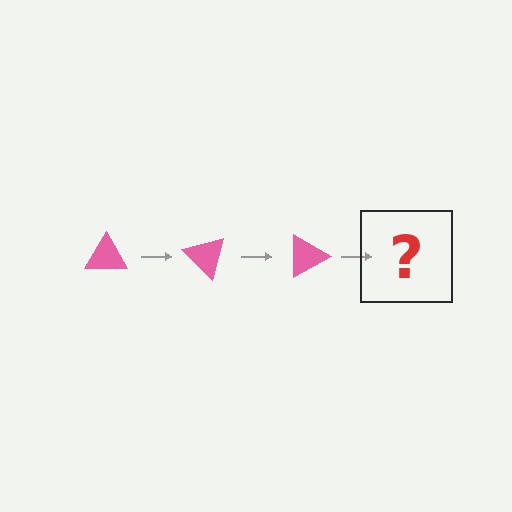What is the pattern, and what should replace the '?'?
The pattern is that the triangle rotates 45 degrees each step. The '?' should be a pink triangle rotated 135 degrees.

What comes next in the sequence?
The next element should be a pink triangle rotated 135 degrees.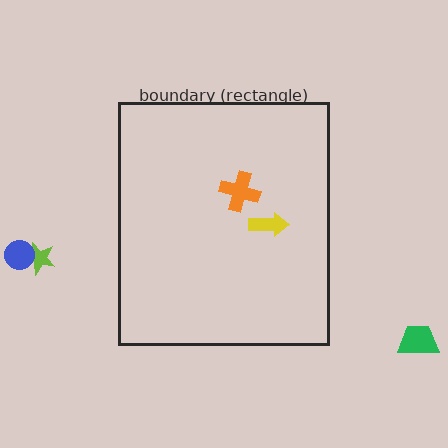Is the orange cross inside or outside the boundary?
Inside.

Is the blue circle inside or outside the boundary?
Outside.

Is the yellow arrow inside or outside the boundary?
Inside.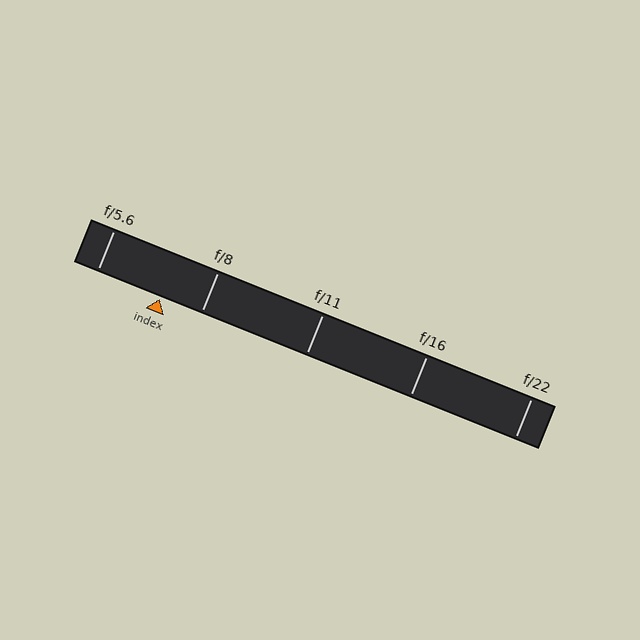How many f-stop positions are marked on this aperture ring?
There are 5 f-stop positions marked.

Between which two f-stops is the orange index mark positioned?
The index mark is between f/5.6 and f/8.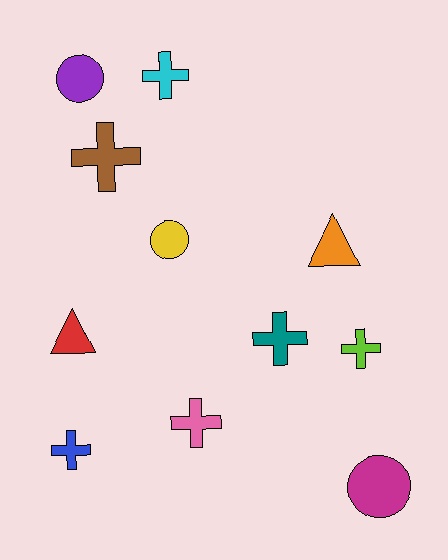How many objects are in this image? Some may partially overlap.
There are 11 objects.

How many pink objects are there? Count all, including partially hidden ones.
There is 1 pink object.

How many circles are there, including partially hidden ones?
There are 3 circles.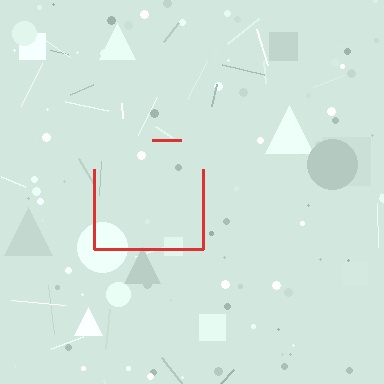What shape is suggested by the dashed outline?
The dashed outline suggests a square.